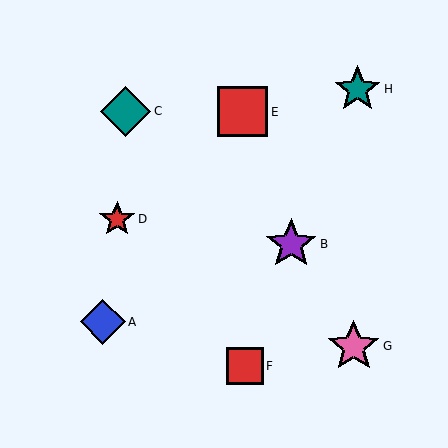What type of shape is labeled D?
Shape D is a red star.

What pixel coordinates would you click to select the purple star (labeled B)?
Click at (291, 244) to select the purple star B.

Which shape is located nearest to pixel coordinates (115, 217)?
The red star (labeled D) at (117, 219) is nearest to that location.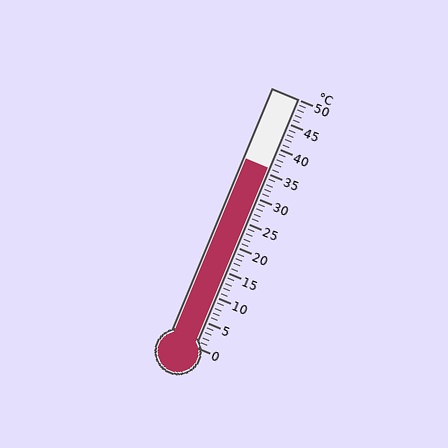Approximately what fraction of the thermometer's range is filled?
The thermometer is filled to approximately 70% of its range.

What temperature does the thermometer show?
The thermometer shows approximately 36°C.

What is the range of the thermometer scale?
The thermometer scale ranges from 0°C to 50°C.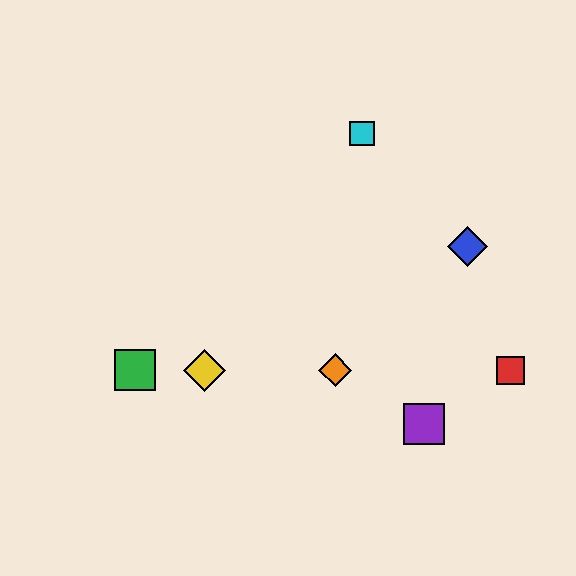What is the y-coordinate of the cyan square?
The cyan square is at y≈134.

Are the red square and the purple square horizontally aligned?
No, the red square is at y≈370 and the purple square is at y≈424.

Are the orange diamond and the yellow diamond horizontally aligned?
Yes, both are at y≈370.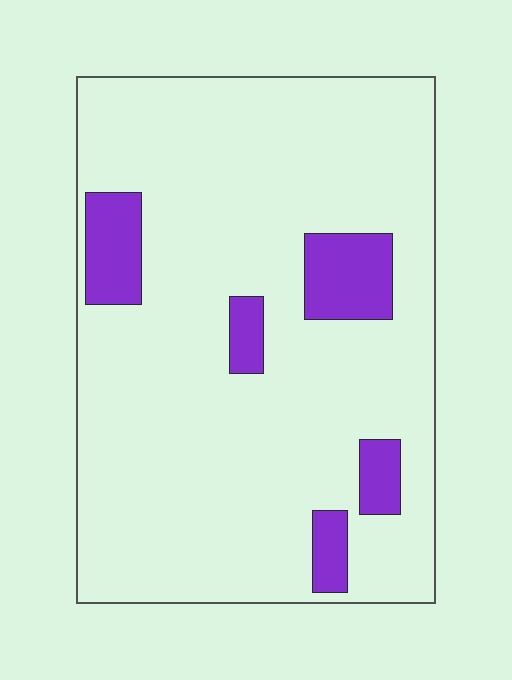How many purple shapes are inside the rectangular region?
5.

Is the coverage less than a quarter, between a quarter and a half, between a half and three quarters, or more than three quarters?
Less than a quarter.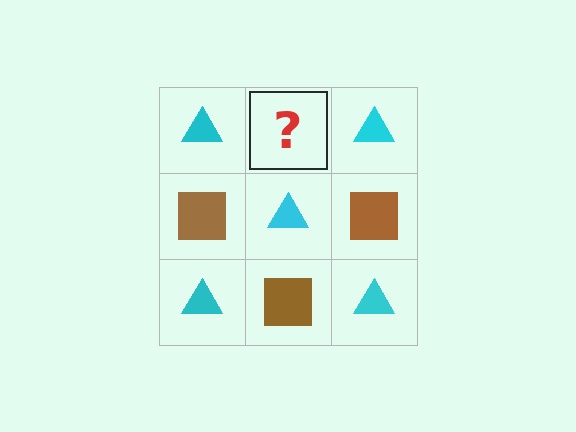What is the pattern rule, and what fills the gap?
The rule is that it alternates cyan triangle and brown square in a checkerboard pattern. The gap should be filled with a brown square.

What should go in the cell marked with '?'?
The missing cell should contain a brown square.